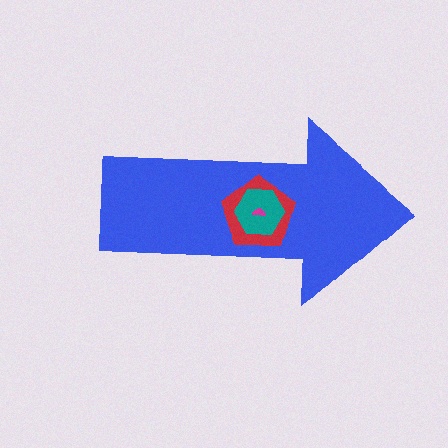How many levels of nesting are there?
4.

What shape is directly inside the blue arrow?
The red pentagon.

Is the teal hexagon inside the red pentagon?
Yes.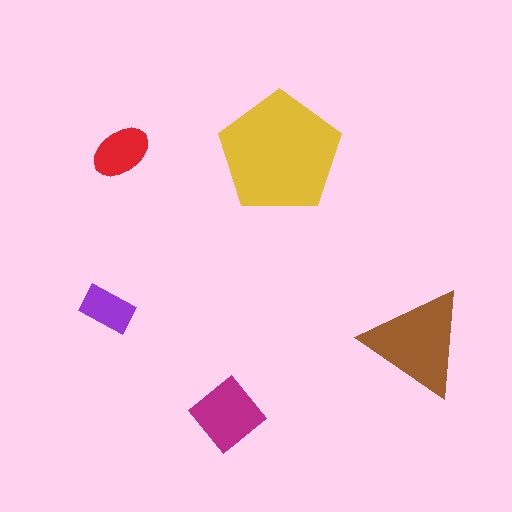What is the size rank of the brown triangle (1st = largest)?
2nd.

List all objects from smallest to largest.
The purple rectangle, the red ellipse, the magenta diamond, the brown triangle, the yellow pentagon.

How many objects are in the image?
There are 5 objects in the image.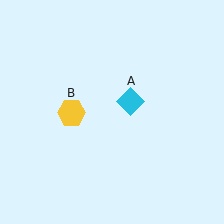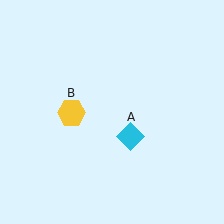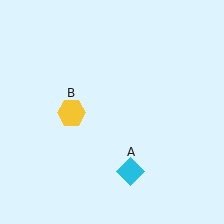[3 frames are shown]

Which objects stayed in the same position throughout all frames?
Yellow hexagon (object B) remained stationary.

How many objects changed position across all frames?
1 object changed position: cyan diamond (object A).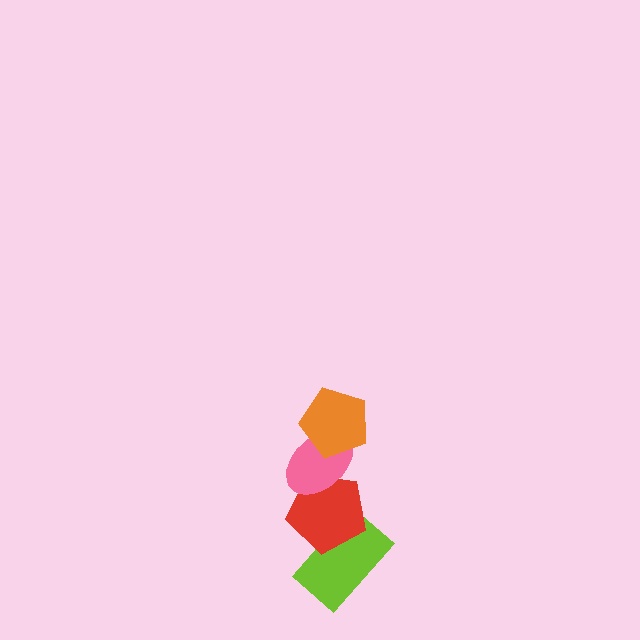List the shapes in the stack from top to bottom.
From top to bottom: the orange pentagon, the pink ellipse, the red pentagon, the lime rectangle.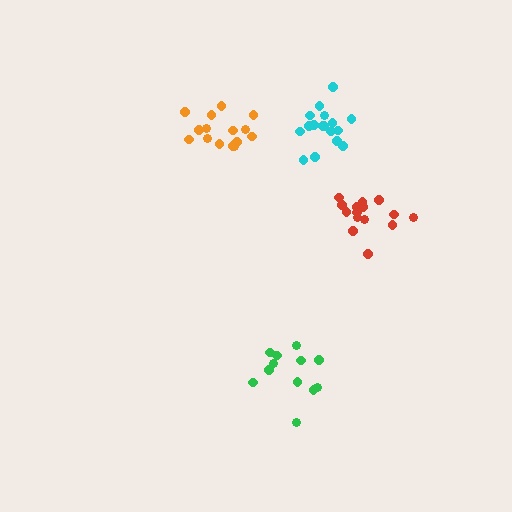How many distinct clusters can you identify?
There are 4 distinct clusters.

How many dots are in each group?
Group 1: 12 dots, Group 2: 15 dots, Group 3: 17 dots, Group 4: 15 dots (59 total).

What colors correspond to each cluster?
The clusters are colored: green, orange, cyan, red.